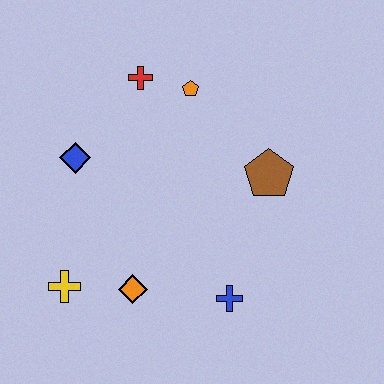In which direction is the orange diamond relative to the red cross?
The orange diamond is below the red cross.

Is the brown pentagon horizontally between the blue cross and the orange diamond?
No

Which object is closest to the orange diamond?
The yellow cross is closest to the orange diamond.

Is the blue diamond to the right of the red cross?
No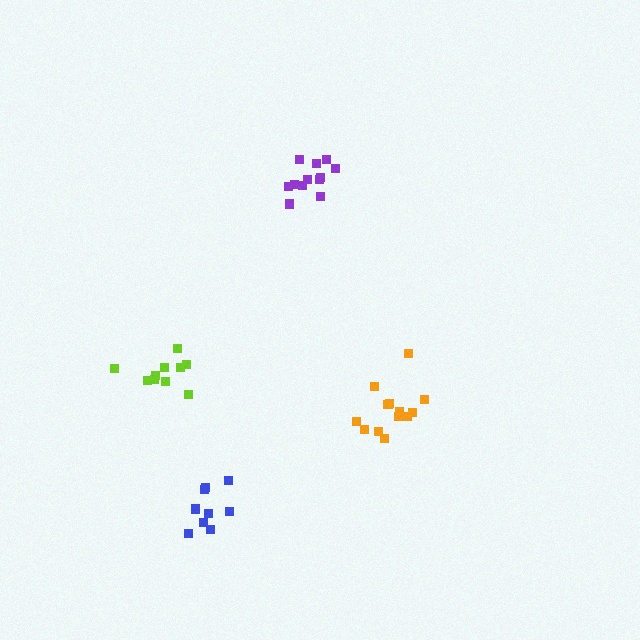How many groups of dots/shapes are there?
There are 4 groups.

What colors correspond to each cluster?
The clusters are colored: orange, purple, lime, blue.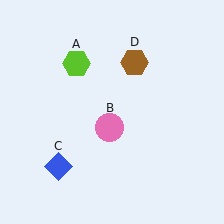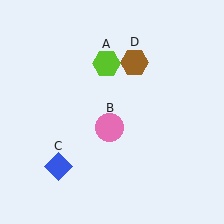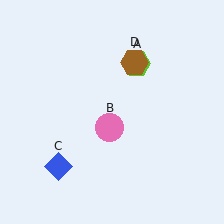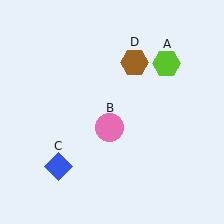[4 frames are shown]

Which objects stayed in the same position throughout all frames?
Pink circle (object B) and blue diamond (object C) and brown hexagon (object D) remained stationary.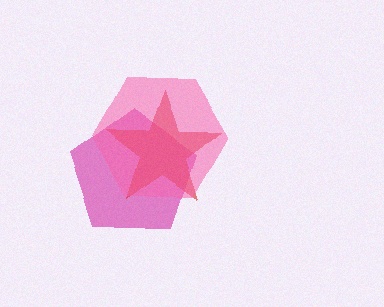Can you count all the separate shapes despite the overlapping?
Yes, there are 3 separate shapes.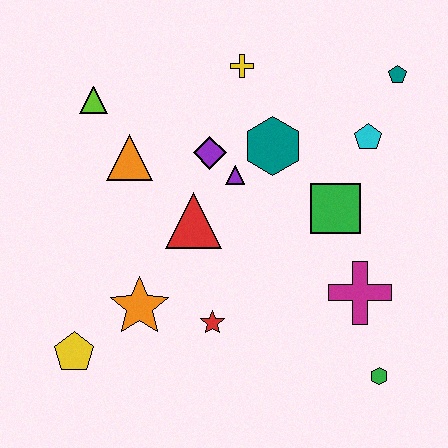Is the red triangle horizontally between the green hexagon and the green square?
No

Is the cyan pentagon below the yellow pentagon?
No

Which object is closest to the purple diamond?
The purple triangle is closest to the purple diamond.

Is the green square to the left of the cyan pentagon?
Yes